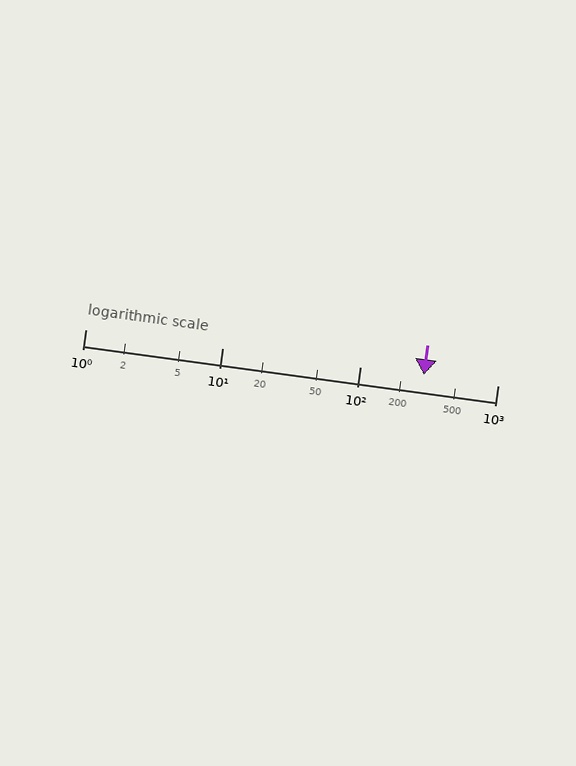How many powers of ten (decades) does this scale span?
The scale spans 3 decades, from 1 to 1000.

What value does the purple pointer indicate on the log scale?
The pointer indicates approximately 290.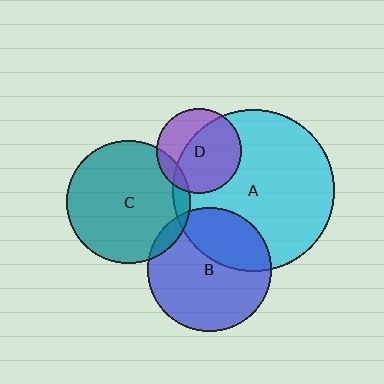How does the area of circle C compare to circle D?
Approximately 2.1 times.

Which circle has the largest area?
Circle A (cyan).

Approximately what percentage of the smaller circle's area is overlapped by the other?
Approximately 10%.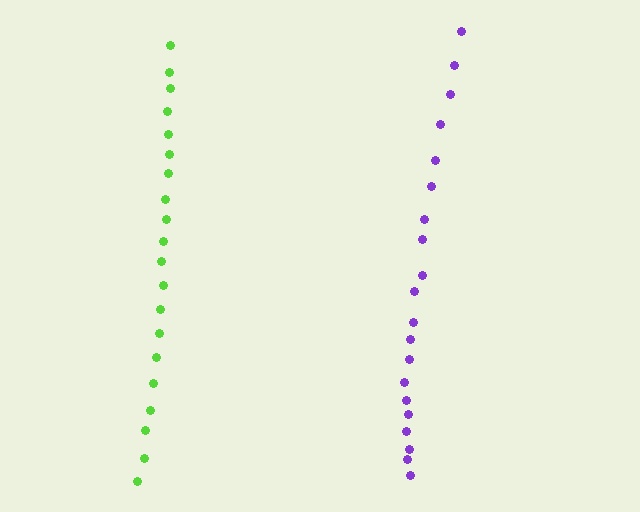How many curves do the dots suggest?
There are 2 distinct paths.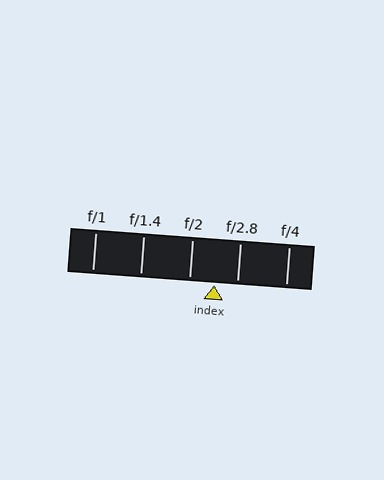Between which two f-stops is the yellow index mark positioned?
The index mark is between f/2 and f/2.8.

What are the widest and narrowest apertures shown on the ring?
The widest aperture shown is f/1 and the narrowest is f/4.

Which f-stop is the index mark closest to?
The index mark is closest to f/2.8.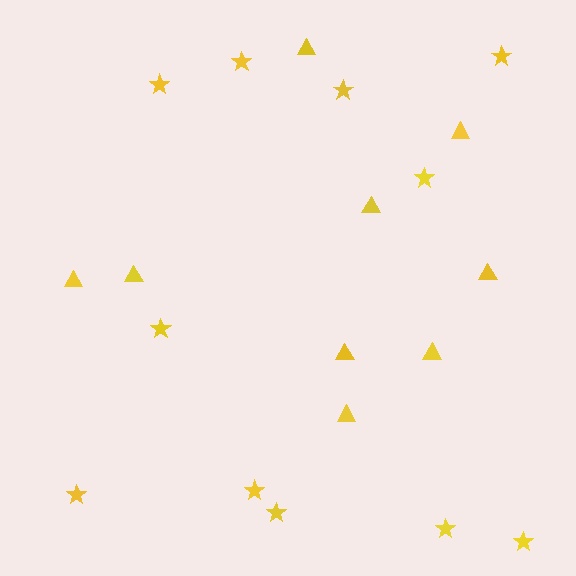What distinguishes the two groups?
There are 2 groups: one group of triangles (9) and one group of stars (11).